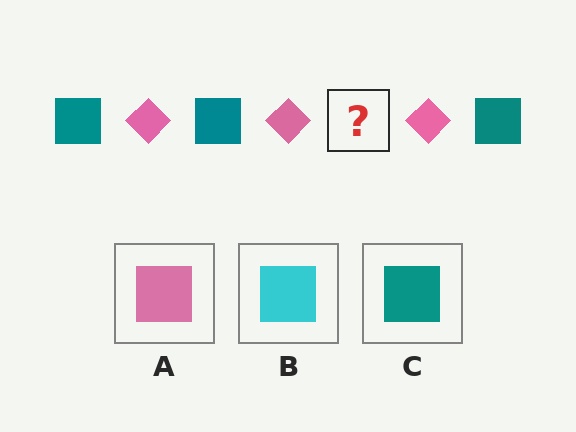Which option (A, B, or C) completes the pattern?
C.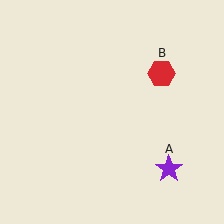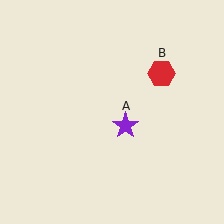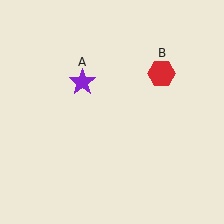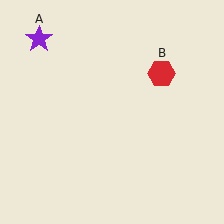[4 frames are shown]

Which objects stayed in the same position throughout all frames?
Red hexagon (object B) remained stationary.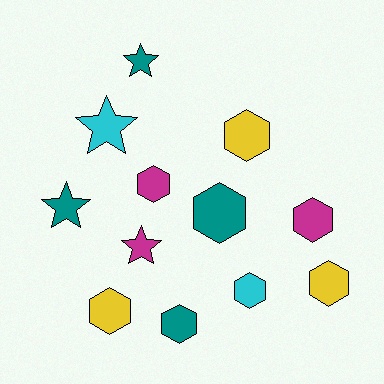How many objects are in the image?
There are 12 objects.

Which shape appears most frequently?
Hexagon, with 8 objects.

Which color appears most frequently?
Teal, with 4 objects.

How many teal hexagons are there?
There are 2 teal hexagons.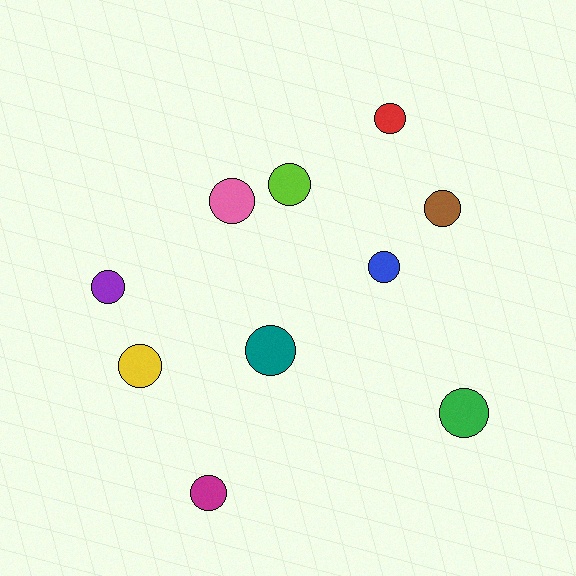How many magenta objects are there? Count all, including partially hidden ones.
There is 1 magenta object.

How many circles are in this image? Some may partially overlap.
There are 10 circles.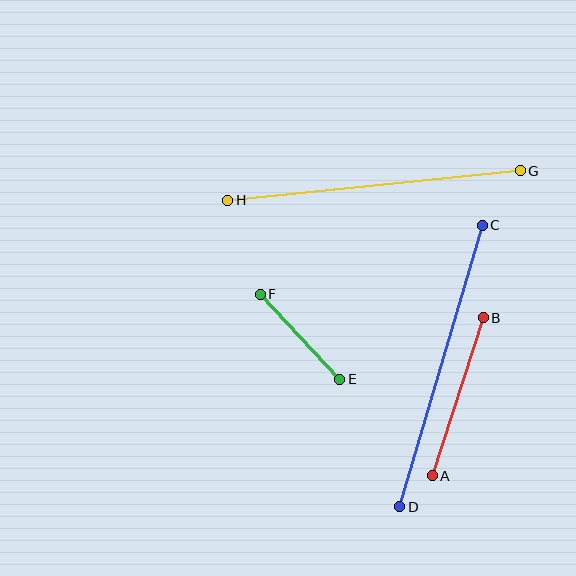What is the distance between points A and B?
The distance is approximately 166 pixels.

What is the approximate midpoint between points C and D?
The midpoint is at approximately (441, 366) pixels.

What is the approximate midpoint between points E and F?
The midpoint is at approximately (300, 337) pixels.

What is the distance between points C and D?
The distance is approximately 293 pixels.